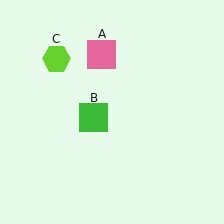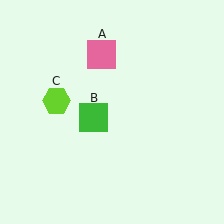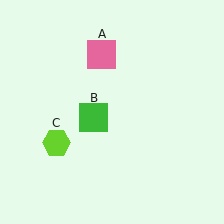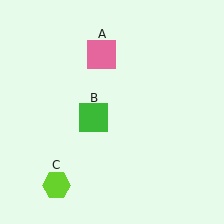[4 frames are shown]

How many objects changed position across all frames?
1 object changed position: lime hexagon (object C).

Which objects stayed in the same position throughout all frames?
Pink square (object A) and green square (object B) remained stationary.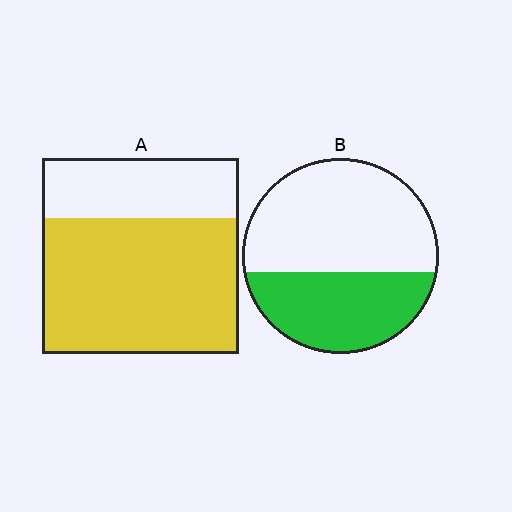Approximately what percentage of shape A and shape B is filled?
A is approximately 70% and B is approximately 40%.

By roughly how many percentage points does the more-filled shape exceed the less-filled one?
By roughly 30 percentage points (A over B).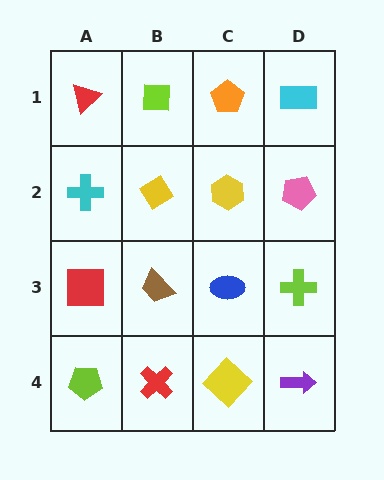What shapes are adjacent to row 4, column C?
A blue ellipse (row 3, column C), a red cross (row 4, column B), a purple arrow (row 4, column D).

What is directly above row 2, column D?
A cyan rectangle.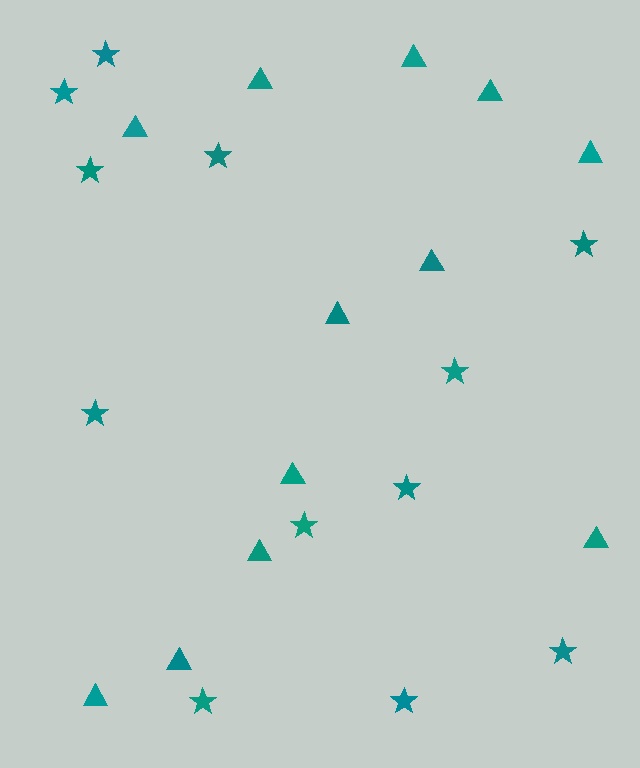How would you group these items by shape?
There are 2 groups: one group of triangles (12) and one group of stars (12).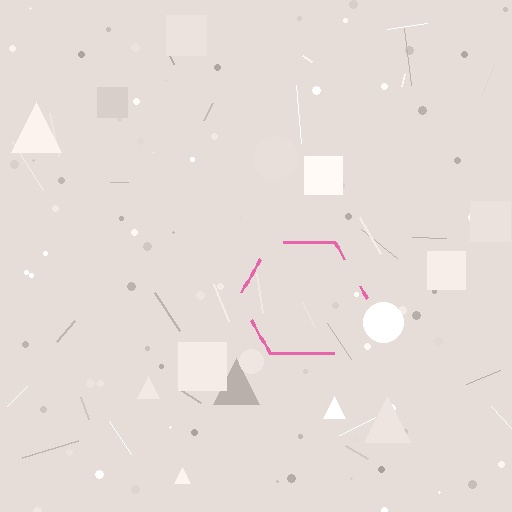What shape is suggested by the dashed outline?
The dashed outline suggests a hexagon.